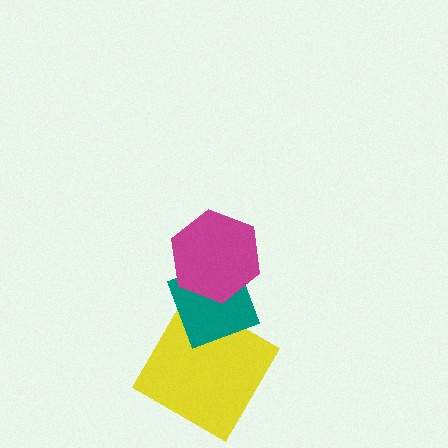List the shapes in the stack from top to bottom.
From top to bottom: the magenta hexagon, the teal diamond, the yellow diamond.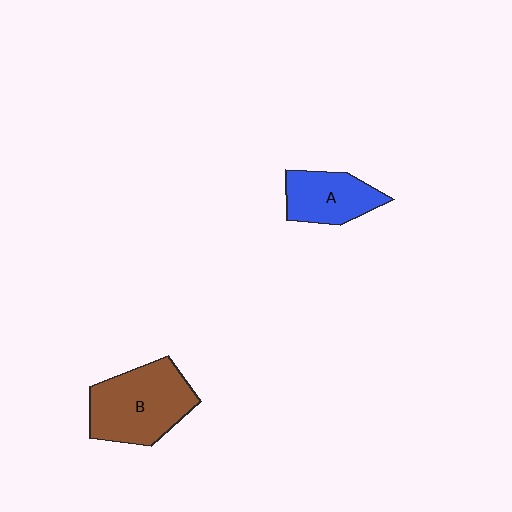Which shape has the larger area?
Shape B (brown).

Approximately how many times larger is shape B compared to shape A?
Approximately 1.6 times.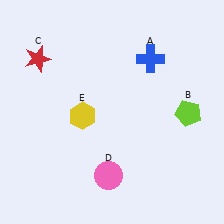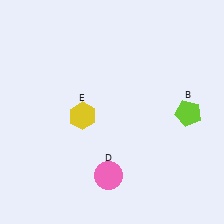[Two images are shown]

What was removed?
The blue cross (A), the red star (C) were removed in Image 2.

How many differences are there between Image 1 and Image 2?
There are 2 differences between the two images.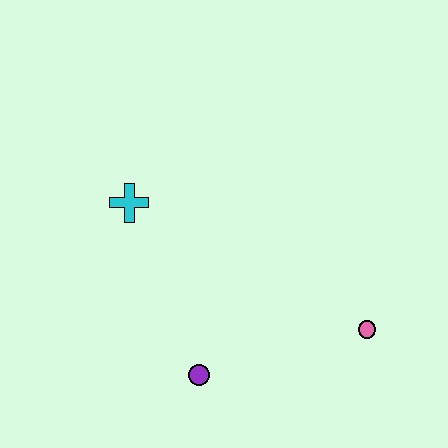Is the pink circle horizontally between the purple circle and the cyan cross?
No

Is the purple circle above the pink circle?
No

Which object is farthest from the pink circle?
The cyan cross is farthest from the pink circle.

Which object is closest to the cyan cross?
The purple circle is closest to the cyan cross.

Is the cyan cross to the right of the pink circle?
No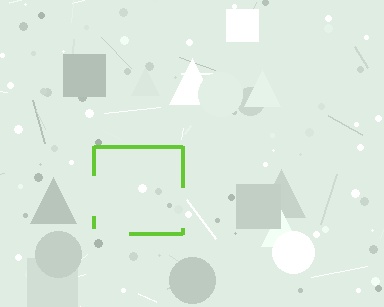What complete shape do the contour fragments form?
The contour fragments form a square.